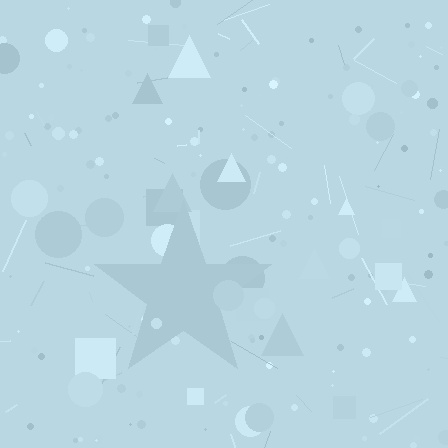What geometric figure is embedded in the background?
A star is embedded in the background.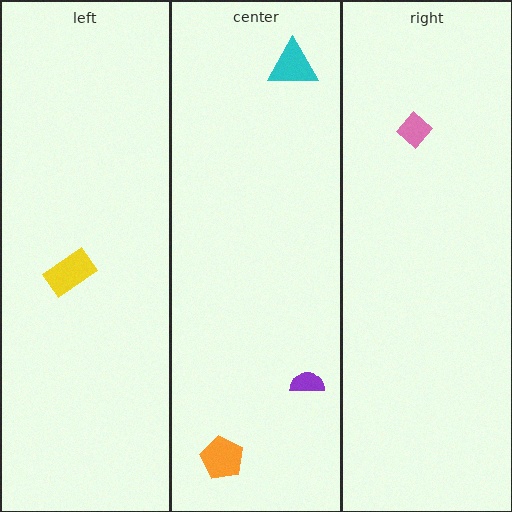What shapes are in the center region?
The cyan triangle, the purple semicircle, the orange pentagon.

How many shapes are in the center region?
3.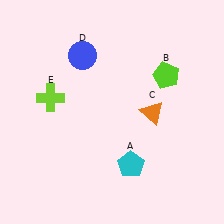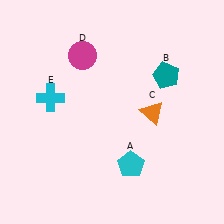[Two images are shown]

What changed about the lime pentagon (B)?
In Image 1, B is lime. In Image 2, it changed to teal.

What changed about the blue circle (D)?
In Image 1, D is blue. In Image 2, it changed to magenta.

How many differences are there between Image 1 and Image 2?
There are 3 differences between the two images.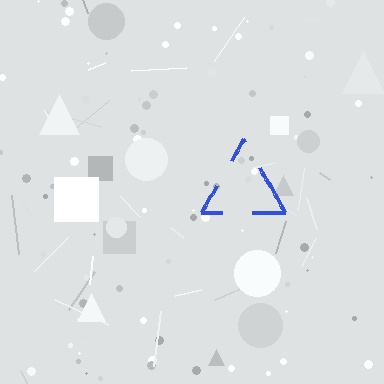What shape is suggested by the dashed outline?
The dashed outline suggests a triangle.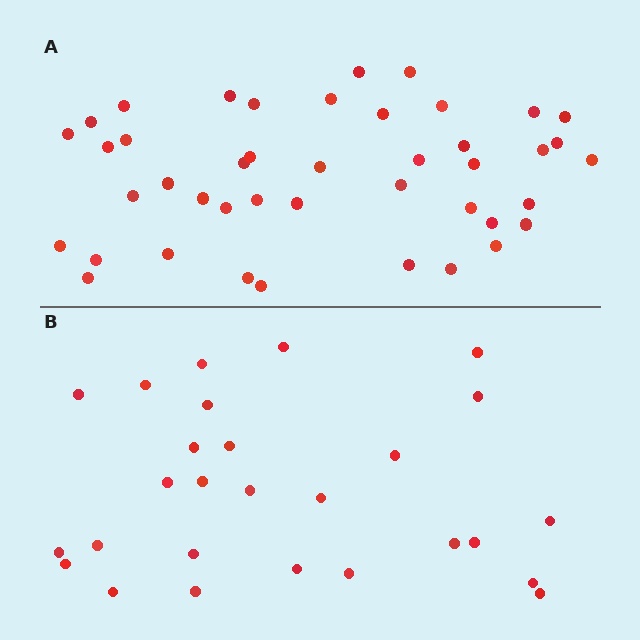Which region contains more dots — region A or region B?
Region A (the top region) has more dots.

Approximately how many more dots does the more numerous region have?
Region A has approximately 15 more dots than region B.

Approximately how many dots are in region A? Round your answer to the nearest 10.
About 40 dots. (The exact count is 43, which rounds to 40.)